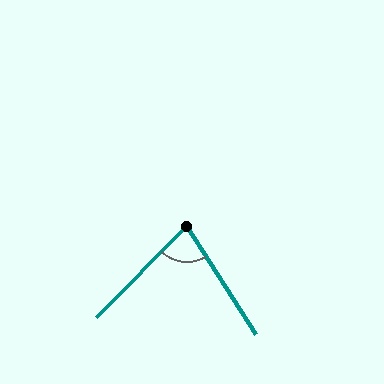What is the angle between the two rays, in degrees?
Approximately 77 degrees.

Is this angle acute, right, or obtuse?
It is acute.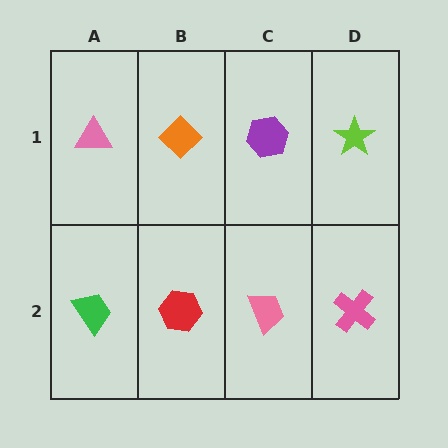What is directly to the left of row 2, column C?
A red hexagon.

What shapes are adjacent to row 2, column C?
A purple hexagon (row 1, column C), a red hexagon (row 2, column B), a pink cross (row 2, column D).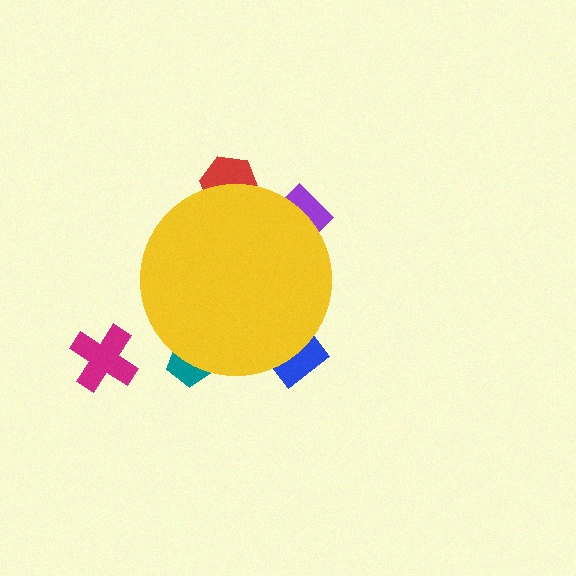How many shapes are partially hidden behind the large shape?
4 shapes are partially hidden.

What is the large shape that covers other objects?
A yellow circle.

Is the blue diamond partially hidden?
Yes, the blue diamond is partially hidden behind the yellow circle.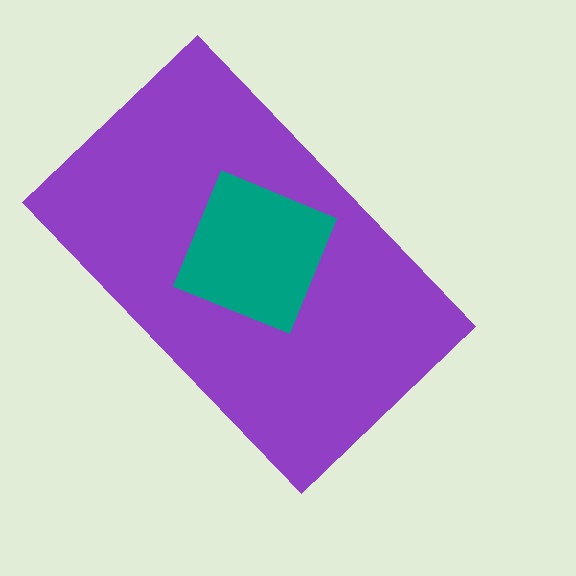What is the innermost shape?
The teal square.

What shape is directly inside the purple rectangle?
The teal square.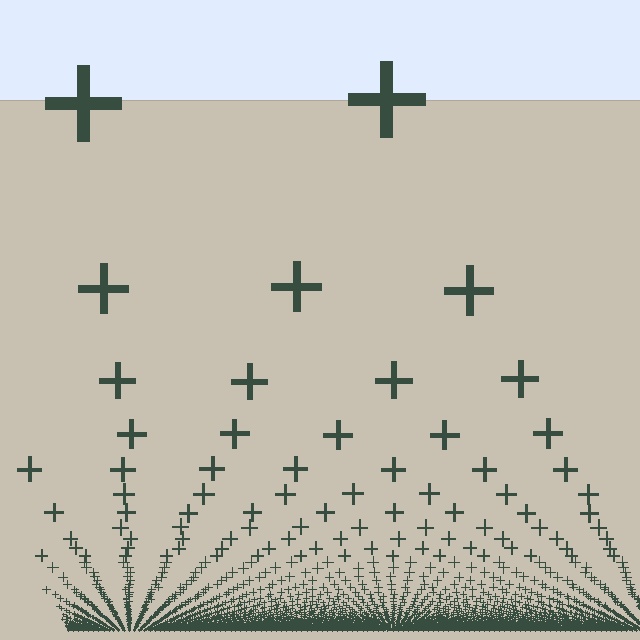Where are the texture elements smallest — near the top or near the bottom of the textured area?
Near the bottom.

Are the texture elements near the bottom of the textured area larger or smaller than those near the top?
Smaller. The gradient is inverted — elements near the bottom are smaller and denser.